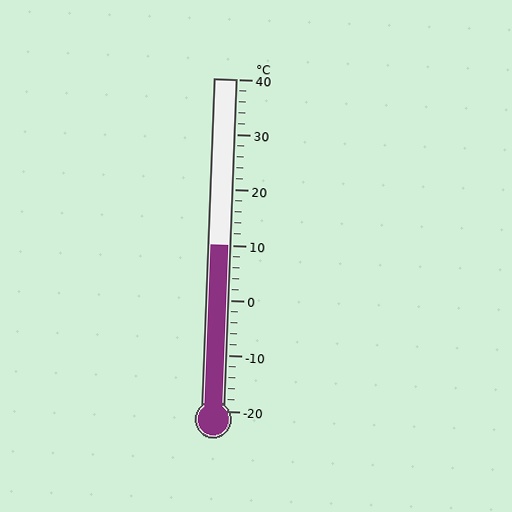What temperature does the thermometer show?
The thermometer shows approximately 10°C.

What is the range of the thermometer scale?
The thermometer scale ranges from -20°C to 40°C.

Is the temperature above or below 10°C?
The temperature is at 10°C.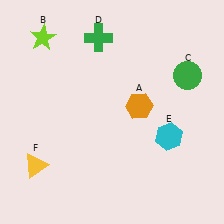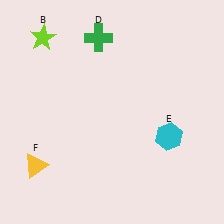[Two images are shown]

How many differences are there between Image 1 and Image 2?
There are 2 differences between the two images.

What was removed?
The green circle (C), the orange hexagon (A) were removed in Image 2.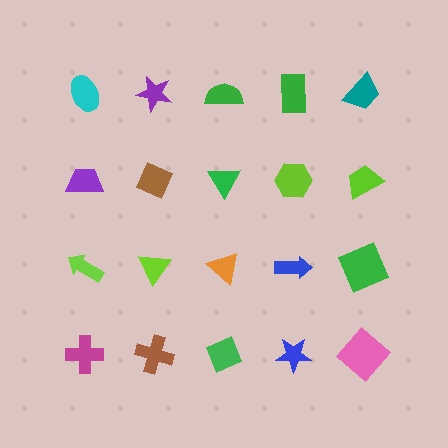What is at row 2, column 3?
A green triangle.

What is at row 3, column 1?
A lime arrow.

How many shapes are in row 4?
5 shapes.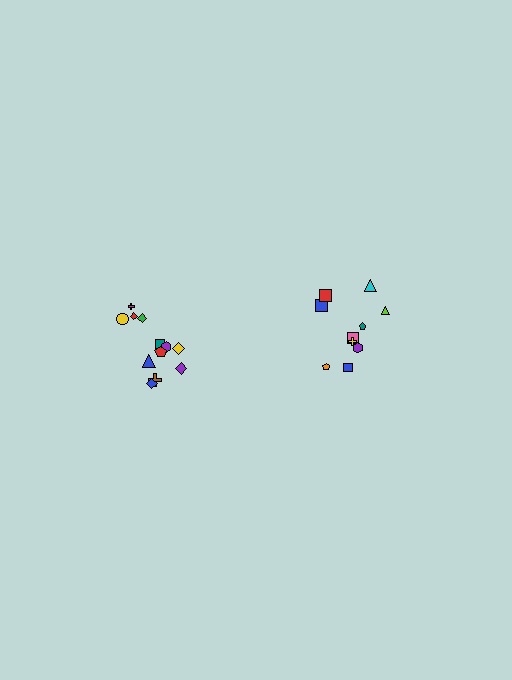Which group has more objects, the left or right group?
The left group.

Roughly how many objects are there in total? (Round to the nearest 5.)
Roughly 20 objects in total.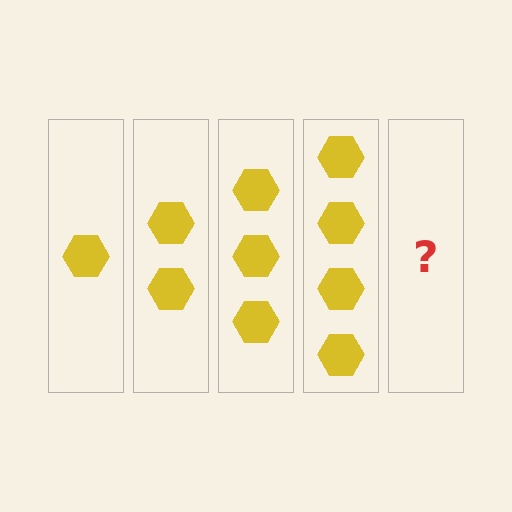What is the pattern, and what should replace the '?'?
The pattern is that each step adds one more hexagon. The '?' should be 5 hexagons.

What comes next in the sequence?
The next element should be 5 hexagons.